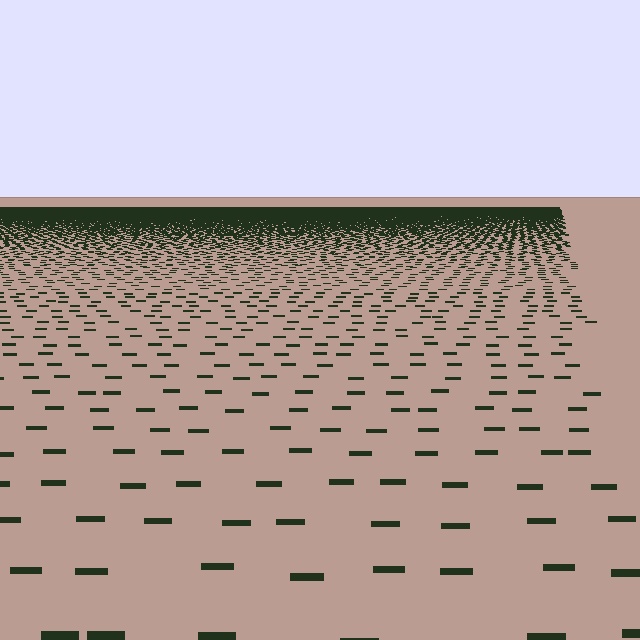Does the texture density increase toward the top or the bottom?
Density increases toward the top.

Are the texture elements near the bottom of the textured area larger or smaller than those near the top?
Larger. Near the bottom, elements are closer to the viewer and appear at a bigger on-screen size.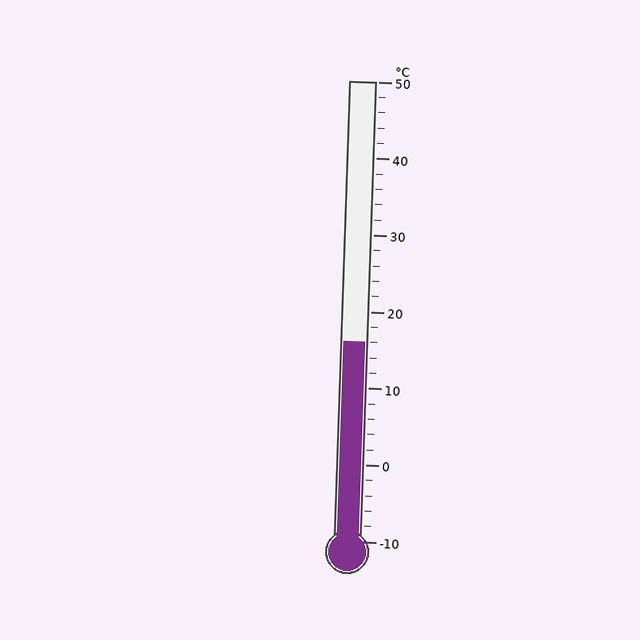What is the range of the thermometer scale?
The thermometer scale ranges from -10°C to 50°C.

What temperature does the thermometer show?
The thermometer shows approximately 16°C.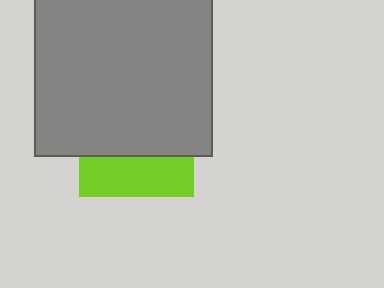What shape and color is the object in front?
The object in front is a gray square.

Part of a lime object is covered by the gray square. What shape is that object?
It is a square.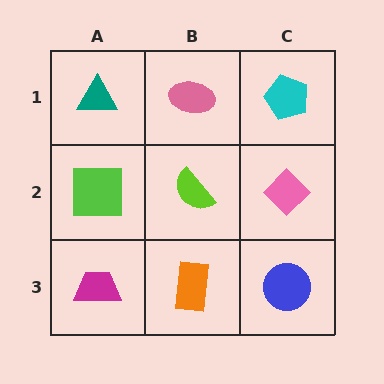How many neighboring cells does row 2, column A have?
3.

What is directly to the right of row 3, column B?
A blue circle.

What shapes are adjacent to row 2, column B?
A pink ellipse (row 1, column B), an orange rectangle (row 3, column B), a lime square (row 2, column A), a pink diamond (row 2, column C).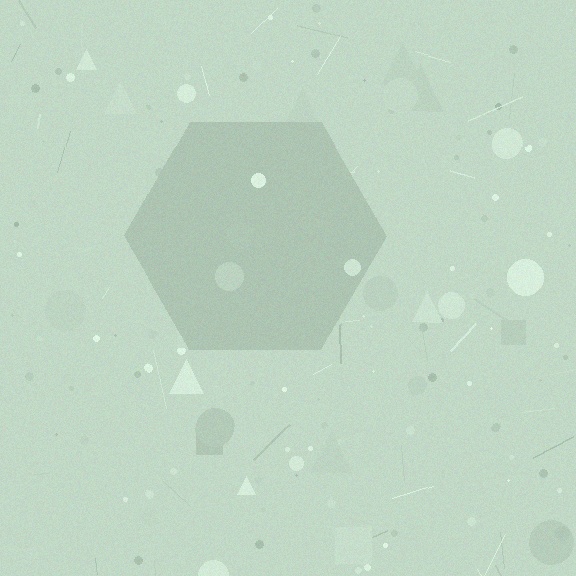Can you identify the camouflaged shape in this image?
The camouflaged shape is a hexagon.